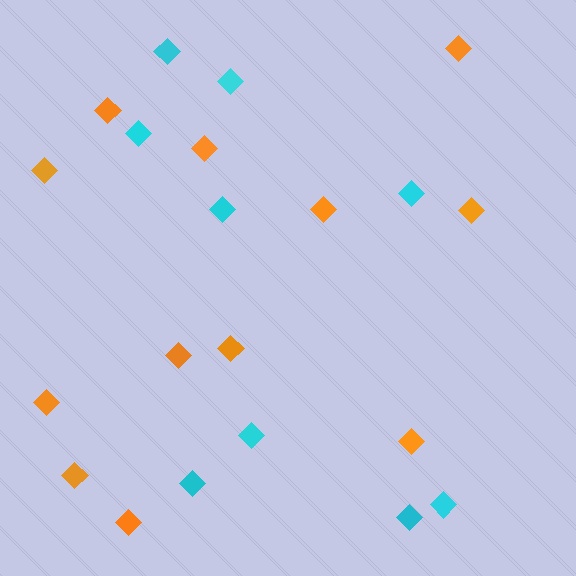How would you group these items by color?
There are 2 groups: one group of orange diamonds (12) and one group of cyan diamonds (9).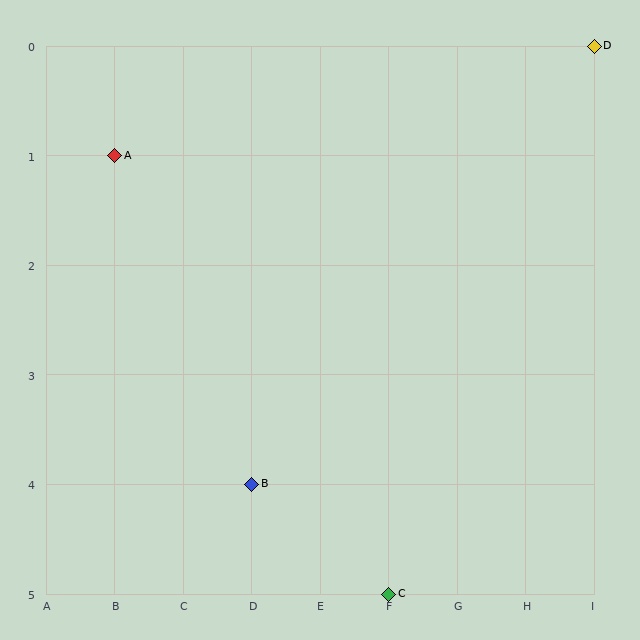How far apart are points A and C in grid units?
Points A and C are 4 columns and 4 rows apart (about 5.7 grid units diagonally).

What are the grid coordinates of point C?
Point C is at grid coordinates (F, 5).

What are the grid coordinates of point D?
Point D is at grid coordinates (I, 0).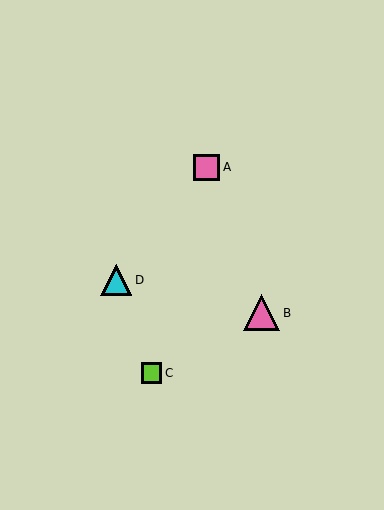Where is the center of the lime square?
The center of the lime square is at (151, 373).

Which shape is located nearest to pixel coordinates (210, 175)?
The pink square (labeled A) at (207, 167) is nearest to that location.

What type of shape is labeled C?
Shape C is a lime square.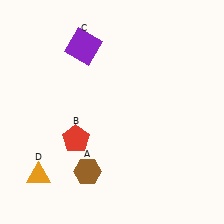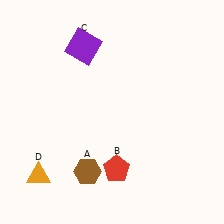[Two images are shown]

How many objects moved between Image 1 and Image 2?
1 object moved between the two images.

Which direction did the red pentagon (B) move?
The red pentagon (B) moved right.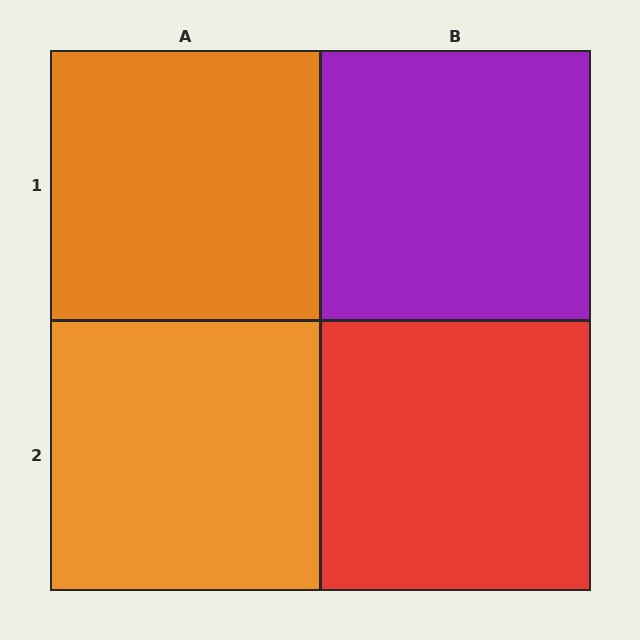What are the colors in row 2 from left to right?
Orange, red.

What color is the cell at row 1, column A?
Orange.